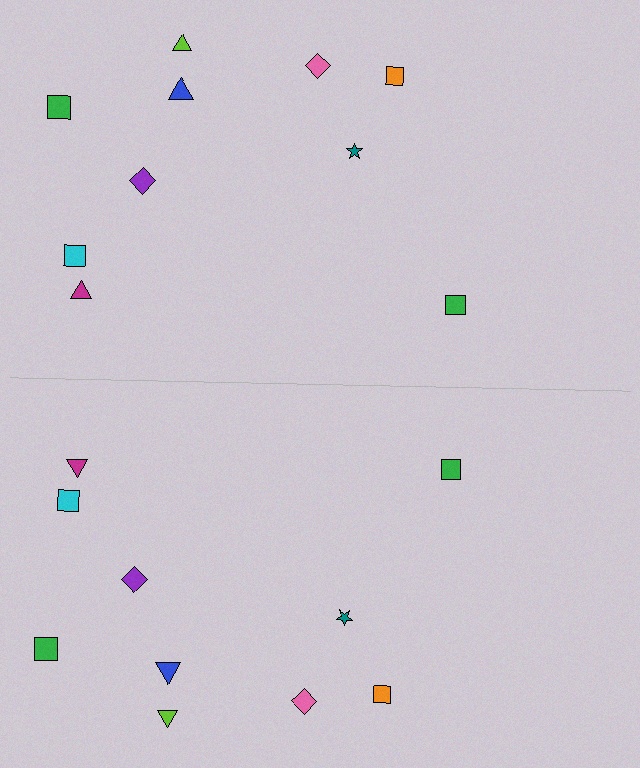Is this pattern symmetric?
Yes, this pattern has bilateral (reflection) symmetry.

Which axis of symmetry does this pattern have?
The pattern has a horizontal axis of symmetry running through the center of the image.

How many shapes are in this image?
There are 20 shapes in this image.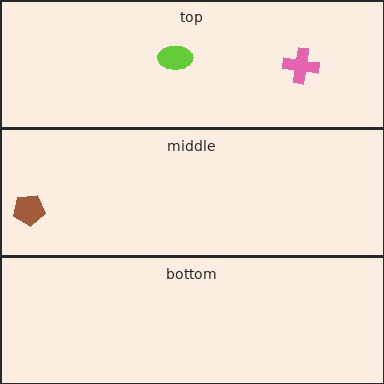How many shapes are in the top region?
2.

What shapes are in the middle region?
The brown pentagon.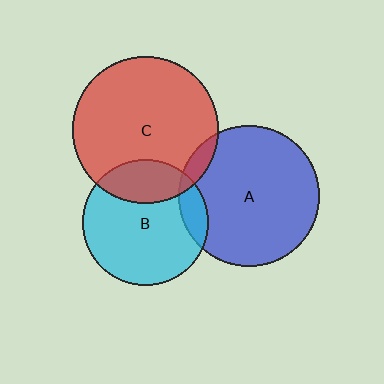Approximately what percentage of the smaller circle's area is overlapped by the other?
Approximately 25%.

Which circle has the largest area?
Circle C (red).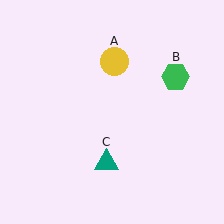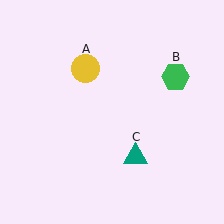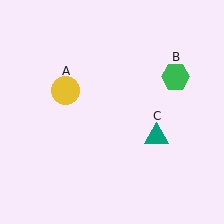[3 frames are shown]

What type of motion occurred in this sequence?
The yellow circle (object A), teal triangle (object C) rotated counterclockwise around the center of the scene.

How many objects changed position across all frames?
2 objects changed position: yellow circle (object A), teal triangle (object C).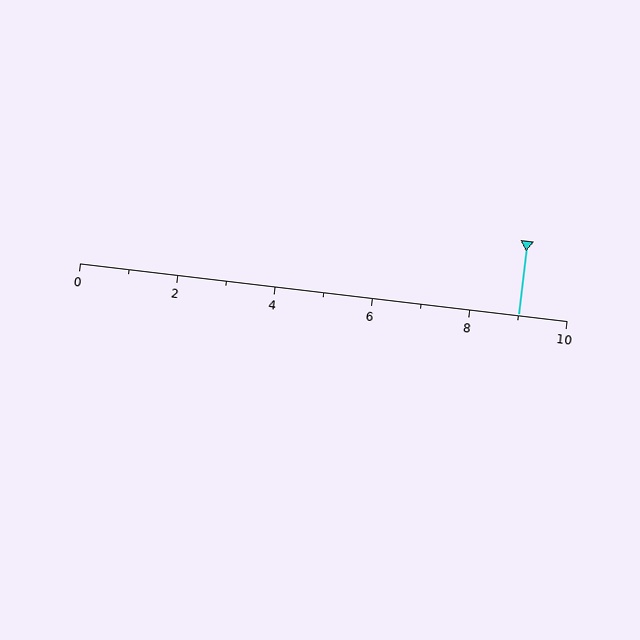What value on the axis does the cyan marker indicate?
The marker indicates approximately 9.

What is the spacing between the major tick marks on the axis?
The major ticks are spaced 2 apart.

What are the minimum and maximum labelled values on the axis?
The axis runs from 0 to 10.